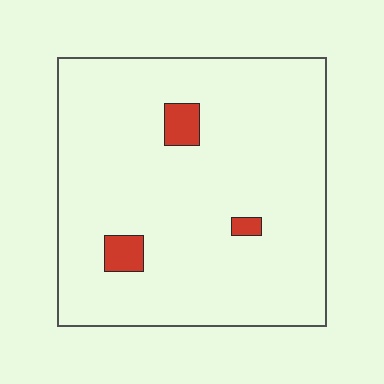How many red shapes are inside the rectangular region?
3.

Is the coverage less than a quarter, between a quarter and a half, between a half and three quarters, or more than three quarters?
Less than a quarter.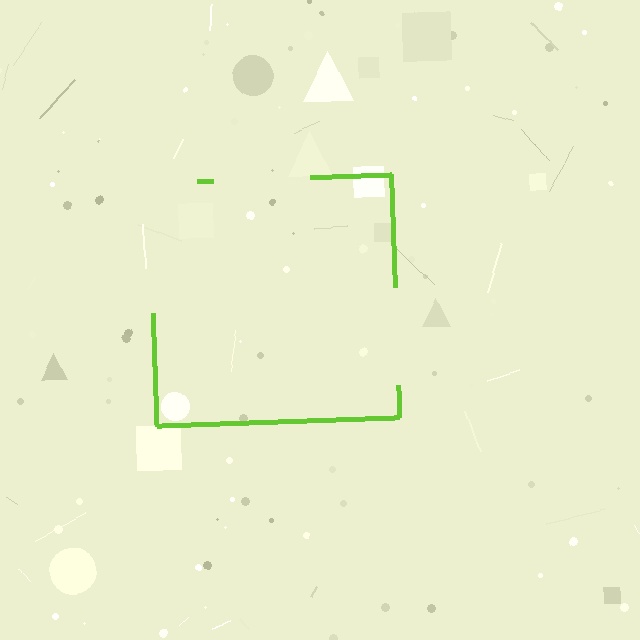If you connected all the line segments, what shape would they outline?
They would outline a square.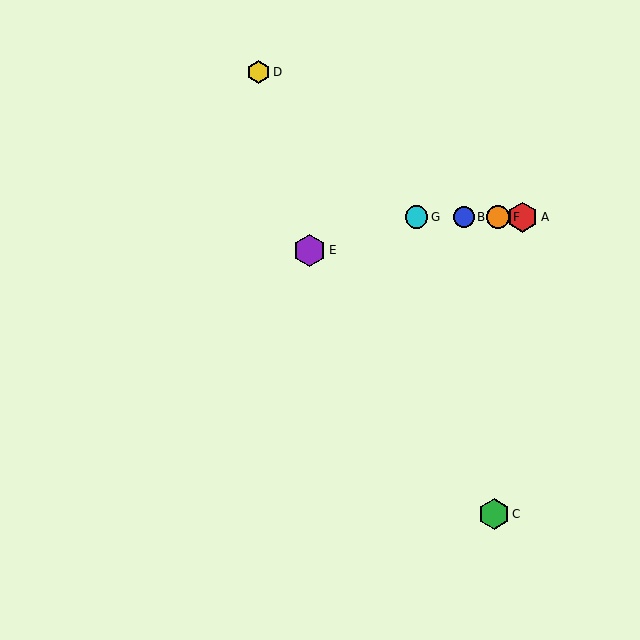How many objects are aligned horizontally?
4 objects (A, B, F, G) are aligned horizontally.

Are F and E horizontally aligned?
No, F is at y≈217 and E is at y≈250.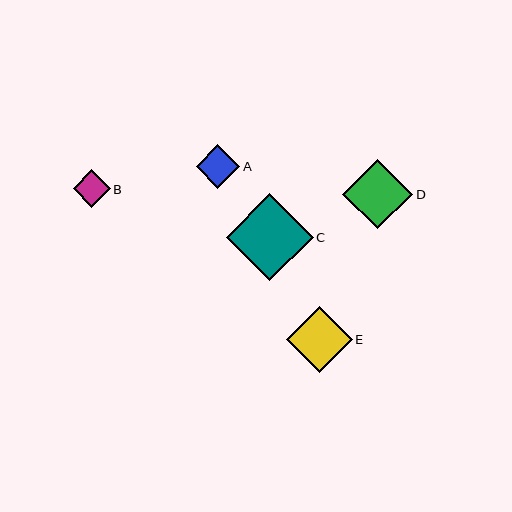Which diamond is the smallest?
Diamond B is the smallest with a size of approximately 37 pixels.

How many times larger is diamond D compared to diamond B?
Diamond D is approximately 1.9 times the size of diamond B.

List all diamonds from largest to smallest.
From largest to smallest: C, D, E, A, B.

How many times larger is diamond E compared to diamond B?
Diamond E is approximately 1.8 times the size of diamond B.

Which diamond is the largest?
Diamond C is the largest with a size of approximately 87 pixels.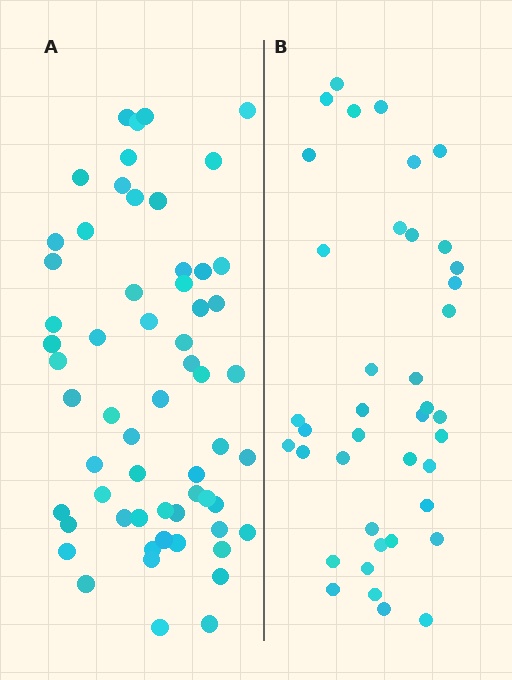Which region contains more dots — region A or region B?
Region A (the left region) has more dots.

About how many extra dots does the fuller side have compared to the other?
Region A has approximately 20 more dots than region B.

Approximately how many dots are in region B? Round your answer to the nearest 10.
About 40 dots.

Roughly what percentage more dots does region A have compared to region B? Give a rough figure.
About 50% more.